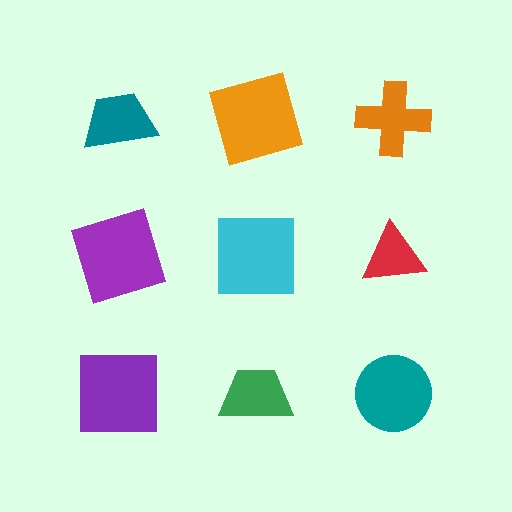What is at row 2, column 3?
A red triangle.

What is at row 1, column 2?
An orange square.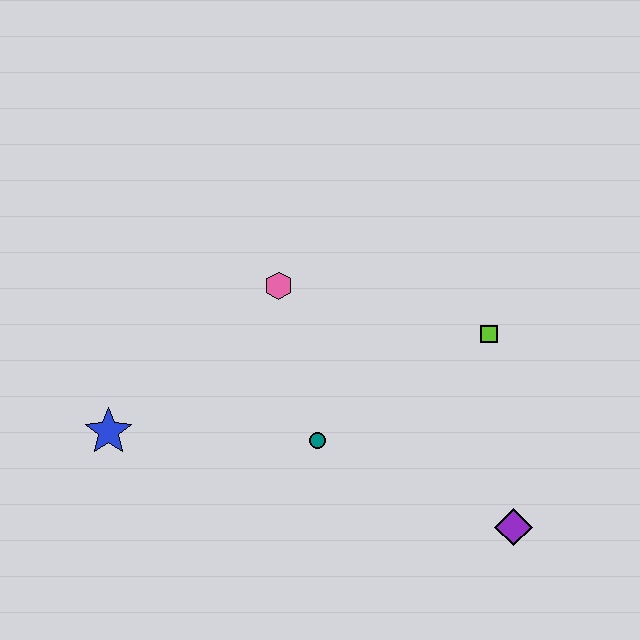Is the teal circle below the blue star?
Yes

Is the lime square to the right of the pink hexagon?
Yes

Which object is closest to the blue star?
The teal circle is closest to the blue star.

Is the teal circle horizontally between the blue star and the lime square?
Yes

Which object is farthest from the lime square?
The blue star is farthest from the lime square.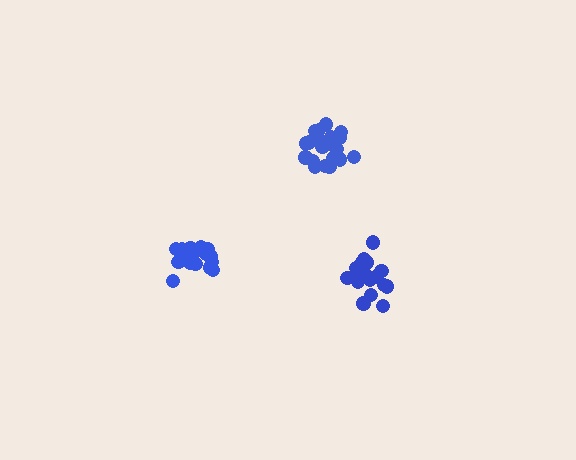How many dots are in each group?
Group 1: 19 dots, Group 2: 19 dots, Group 3: 21 dots (59 total).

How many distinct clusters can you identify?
There are 3 distinct clusters.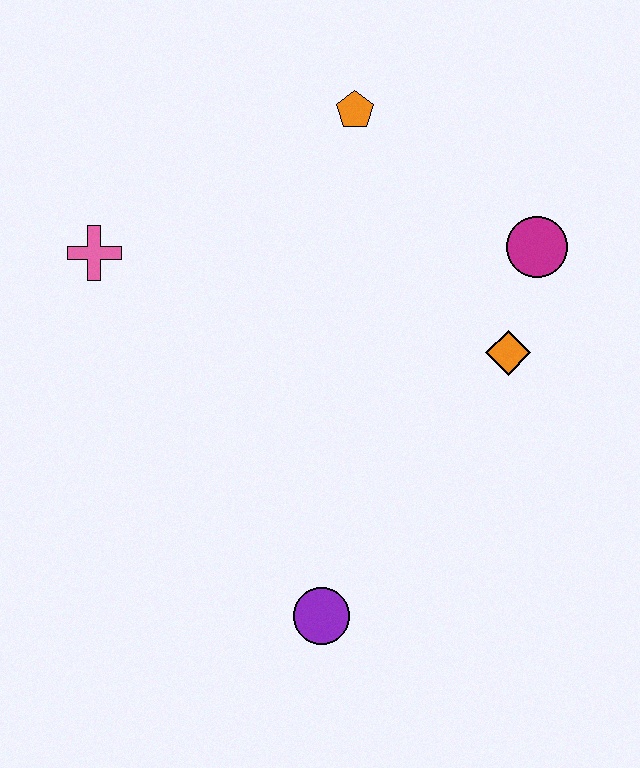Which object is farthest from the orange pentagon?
The purple circle is farthest from the orange pentagon.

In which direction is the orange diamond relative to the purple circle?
The orange diamond is above the purple circle.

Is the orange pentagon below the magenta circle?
No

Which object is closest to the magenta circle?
The orange diamond is closest to the magenta circle.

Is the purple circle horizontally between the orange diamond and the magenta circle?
No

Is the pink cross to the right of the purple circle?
No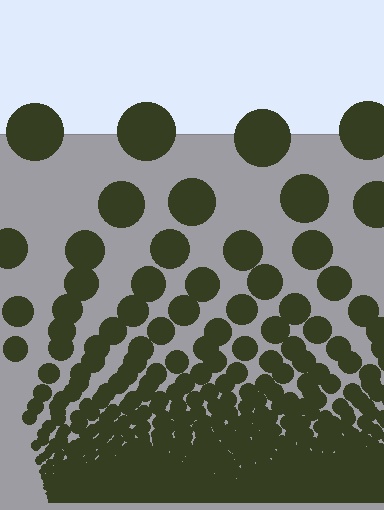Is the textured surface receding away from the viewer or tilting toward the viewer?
The surface appears to tilt toward the viewer. Texture elements get larger and sparser toward the top.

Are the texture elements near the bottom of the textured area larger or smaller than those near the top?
Smaller. The gradient is inverted — elements near the bottom are smaller and denser.